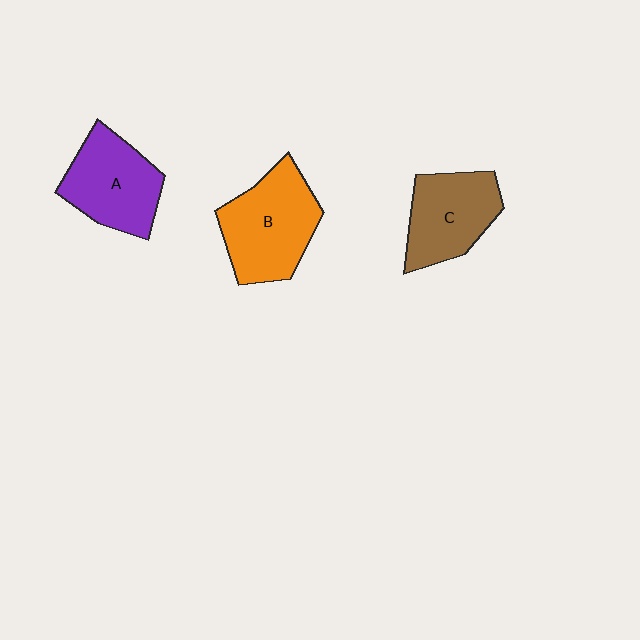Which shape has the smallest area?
Shape C (brown).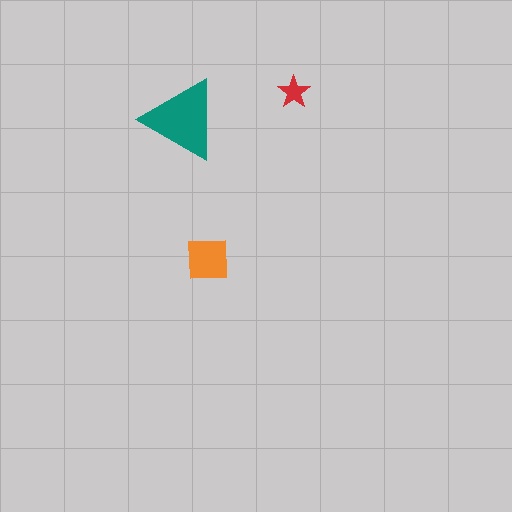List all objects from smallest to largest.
The red star, the orange square, the teal triangle.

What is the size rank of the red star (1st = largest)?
3rd.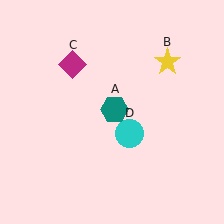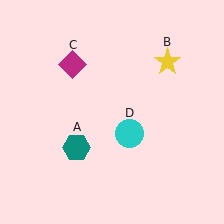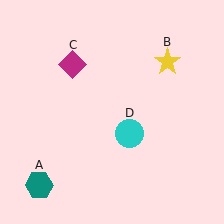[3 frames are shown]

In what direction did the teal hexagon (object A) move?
The teal hexagon (object A) moved down and to the left.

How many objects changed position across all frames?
1 object changed position: teal hexagon (object A).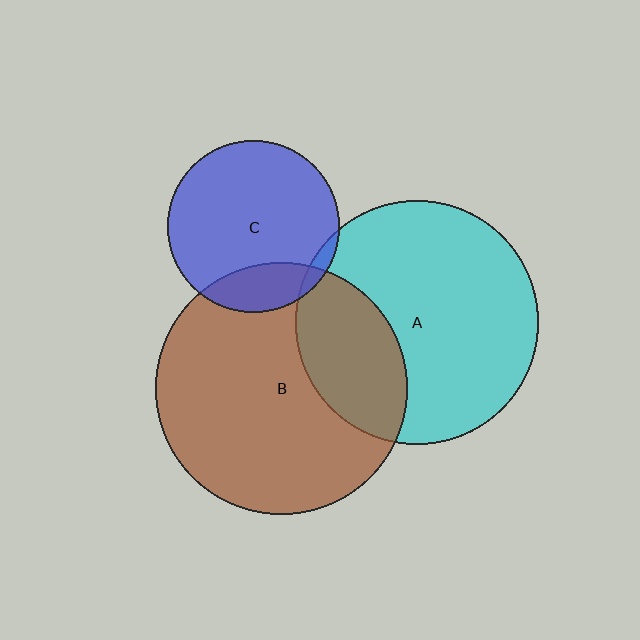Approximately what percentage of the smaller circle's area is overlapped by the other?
Approximately 30%.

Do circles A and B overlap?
Yes.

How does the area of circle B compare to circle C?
Approximately 2.1 times.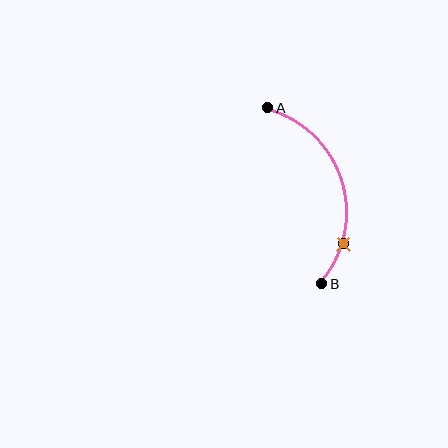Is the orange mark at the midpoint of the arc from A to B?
No. The orange mark lies on the arc but is closer to endpoint B. The arc midpoint would be at the point on the curve equidistant along the arc from both A and B.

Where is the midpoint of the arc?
The arc midpoint is the point on the curve farthest from the straight line joining A and B. It sits to the right of that line.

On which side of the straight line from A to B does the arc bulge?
The arc bulges to the right of the straight line connecting A and B.